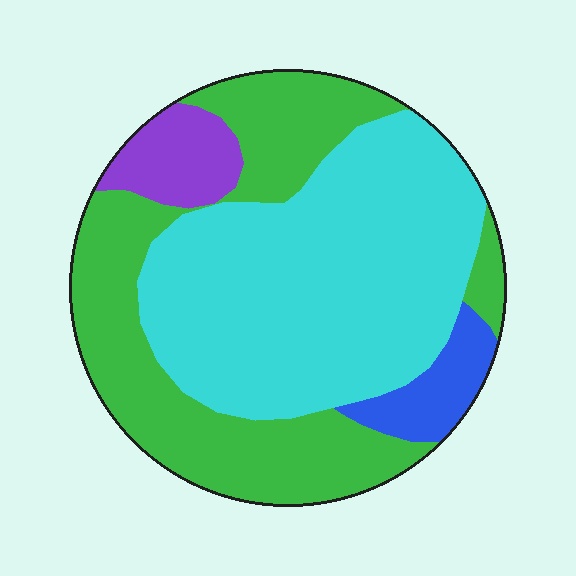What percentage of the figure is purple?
Purple takes up about one tenth (1/10) of the figure.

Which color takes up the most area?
Cyan, at roughly 50%.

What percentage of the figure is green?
Green takes up about three eighths (3/8) of the figure.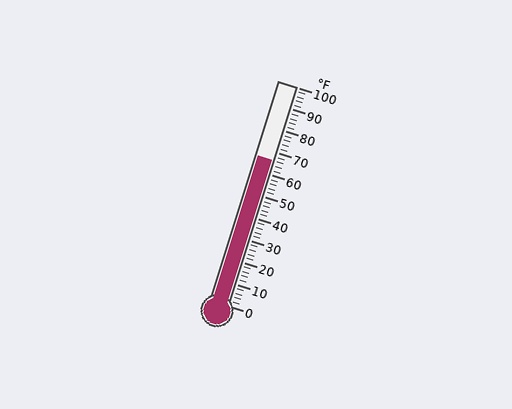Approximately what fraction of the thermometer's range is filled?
The thermometer is filled to approximately 65% of its range.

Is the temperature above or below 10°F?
The temperature is above 10°F.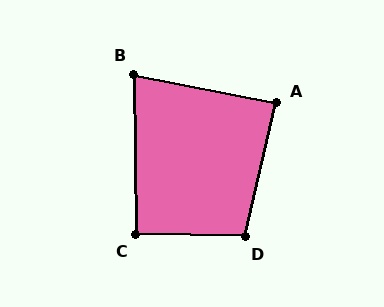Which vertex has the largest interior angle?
D, at approximately 102 degrees.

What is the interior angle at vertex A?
Approximately 88 degrees (approximately right).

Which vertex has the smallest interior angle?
B, at approximately 78 degrees.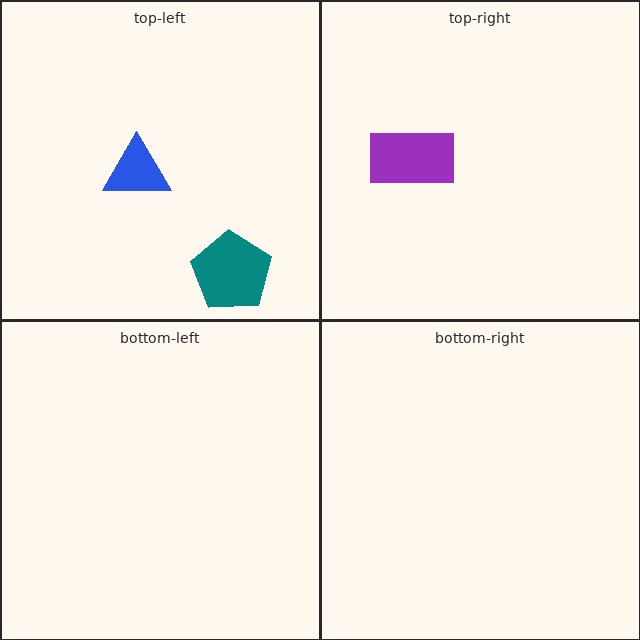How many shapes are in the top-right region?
1.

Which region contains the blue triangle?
The top-left region.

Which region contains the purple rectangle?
The top-right region.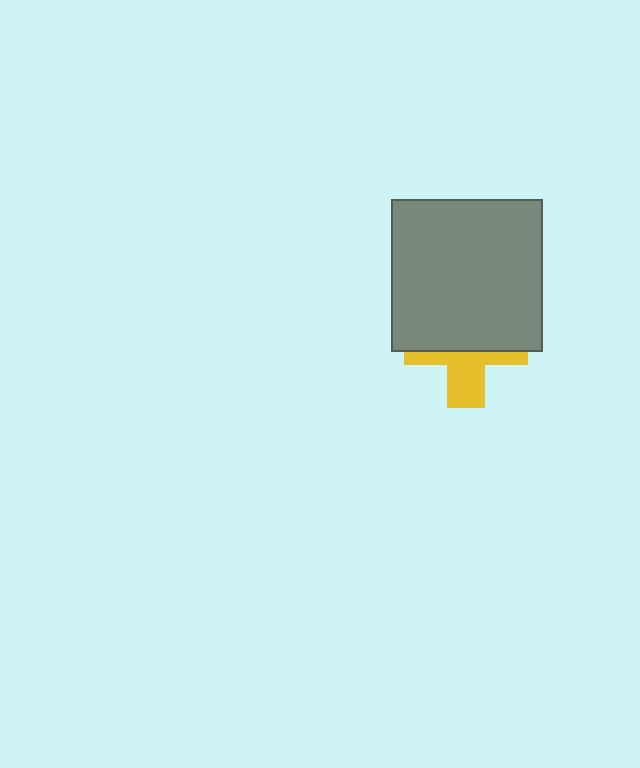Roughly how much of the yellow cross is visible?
A small part of it is visible (roughly 42%).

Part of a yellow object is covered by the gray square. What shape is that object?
It is a cross.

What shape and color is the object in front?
The object in front is a gray square.